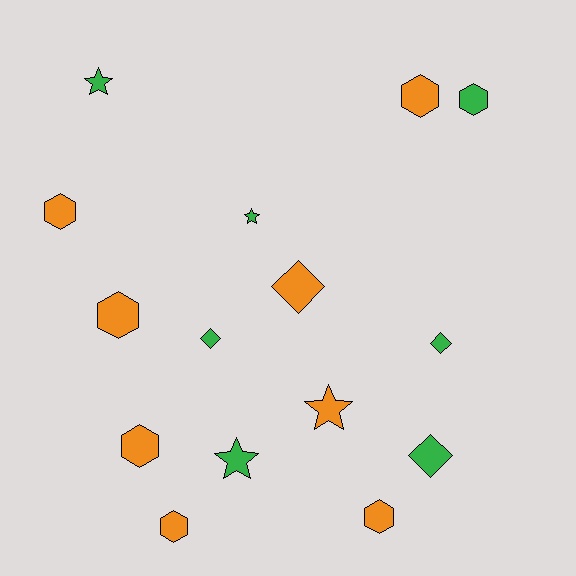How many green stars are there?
There are 3 green stars.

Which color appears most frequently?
Orange, with 8 objects.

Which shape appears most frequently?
Hexagon, with 7 objects.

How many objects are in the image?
There are 15 objects.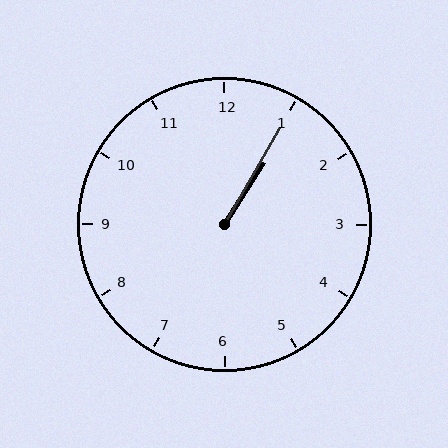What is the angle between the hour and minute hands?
Approximately 2 degrees.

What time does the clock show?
1:05.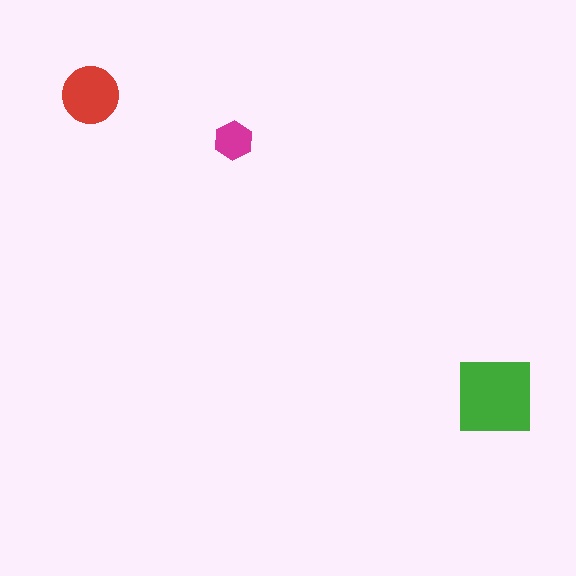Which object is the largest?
The green square.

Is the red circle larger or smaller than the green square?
Smaller.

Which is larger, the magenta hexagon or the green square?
The green square.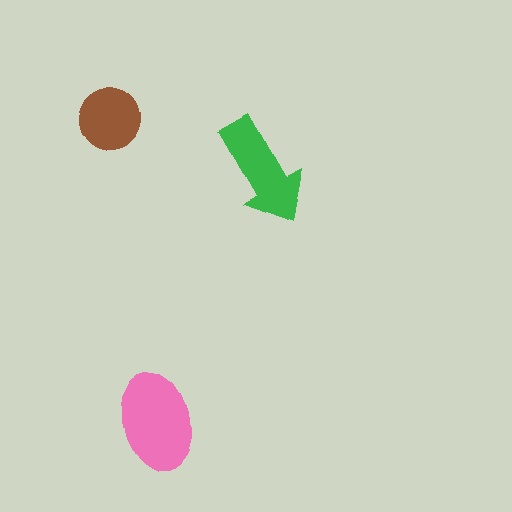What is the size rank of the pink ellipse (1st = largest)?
1st.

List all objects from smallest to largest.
The brown circle, the green arrow, the pink ellipse.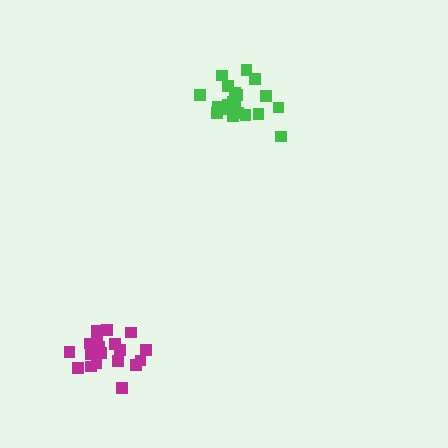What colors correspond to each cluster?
The clusters are colored: magenta, green.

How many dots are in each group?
Group 1: 19 dots, Group 2: 20 dots (39 total).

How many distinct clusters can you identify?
There are 2 distinct clusters.